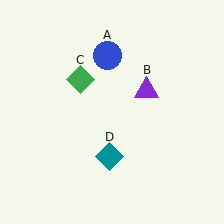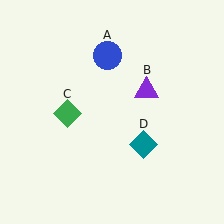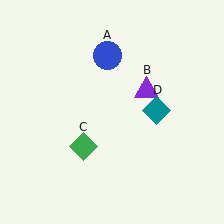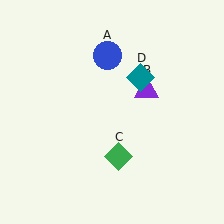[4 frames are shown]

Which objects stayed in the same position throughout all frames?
Blue circle (object A) and purple triangle (object B) remained stationary.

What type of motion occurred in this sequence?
The green diamond (object C), teal diamond (object D) rotated counterclockwise around the center of the scene.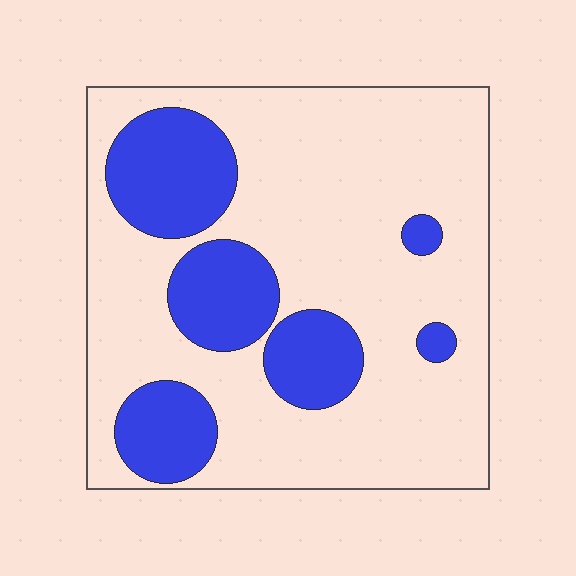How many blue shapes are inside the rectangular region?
6.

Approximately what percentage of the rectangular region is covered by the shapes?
Approximately 25%.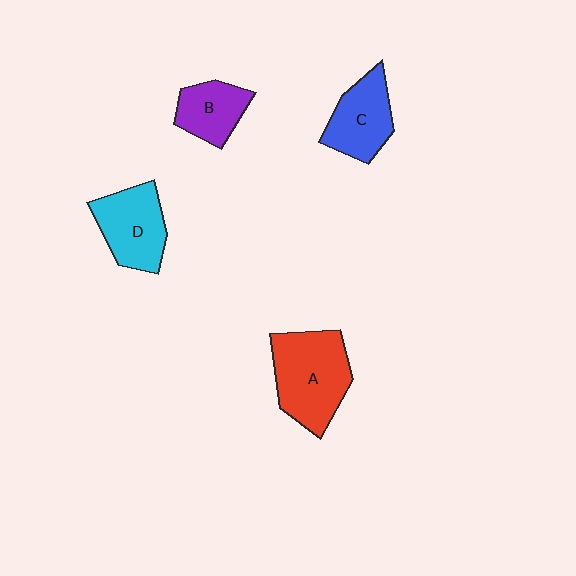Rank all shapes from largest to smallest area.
From largest to smallest: A (red), D (cyan), C (blue), B (purple).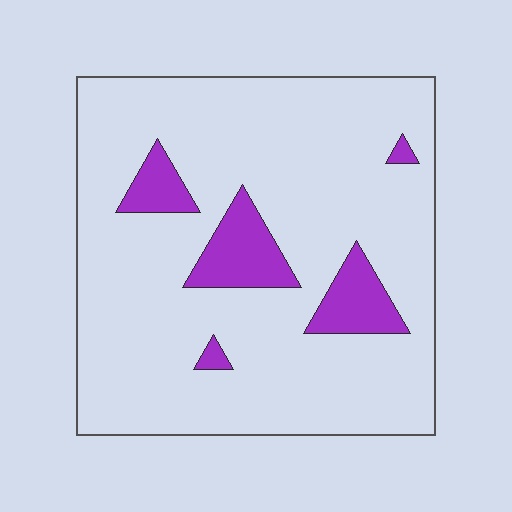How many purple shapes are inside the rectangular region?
5.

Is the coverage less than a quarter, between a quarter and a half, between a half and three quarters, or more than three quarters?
Less than a quarter.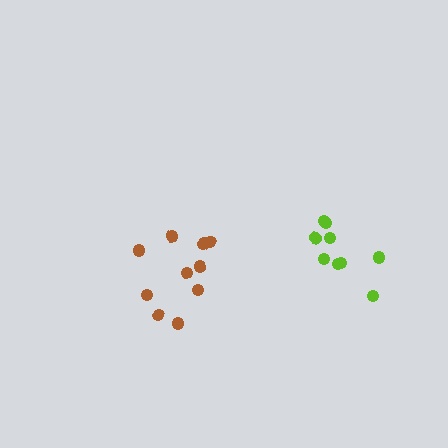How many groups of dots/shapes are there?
There are 2 groups.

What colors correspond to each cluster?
The clusters are colored: brown, lime.